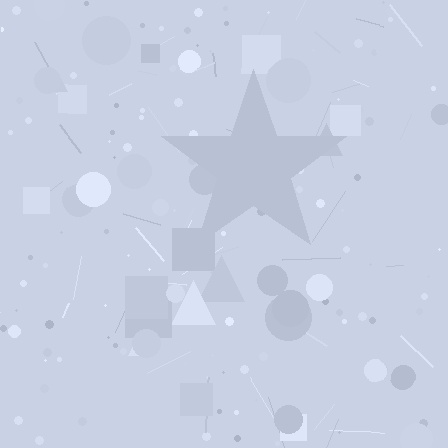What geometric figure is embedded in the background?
A star is embedded in the background.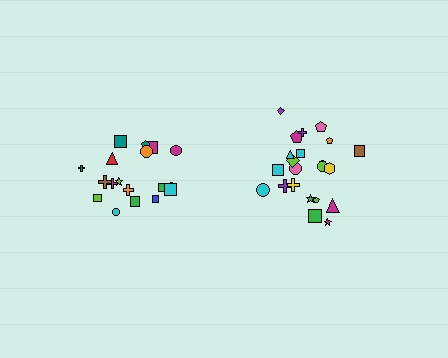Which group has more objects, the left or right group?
The right group.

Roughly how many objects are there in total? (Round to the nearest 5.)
Roughly 40 objects in total.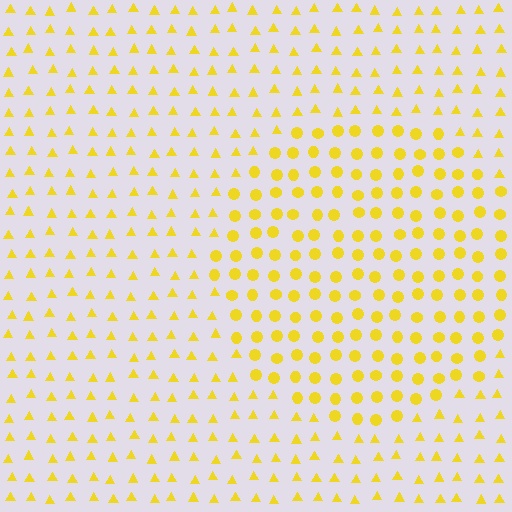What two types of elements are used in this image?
The image uses circles inside the circle region and triangles outside it.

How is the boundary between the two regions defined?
The boundary is defined by a change in element shape: circles inside vs. triangles outside. All elements share the same color and spacing.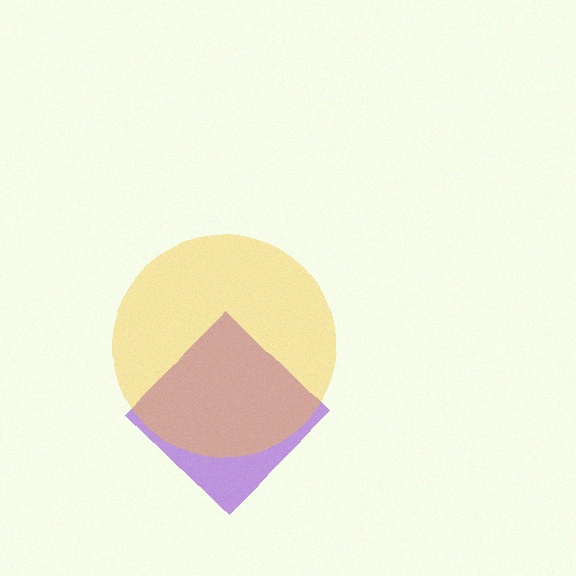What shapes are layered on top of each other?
The layered shapes are: a purple diamond, a yellow circle.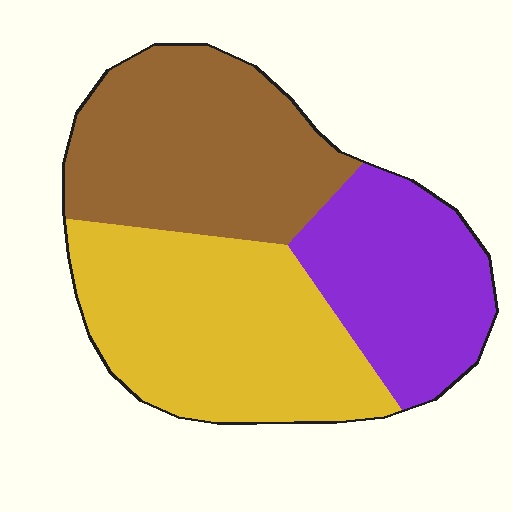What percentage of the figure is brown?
Brown covers roughly 35% of the figure.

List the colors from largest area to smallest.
From largest to smallest: yellow, brown, purple.